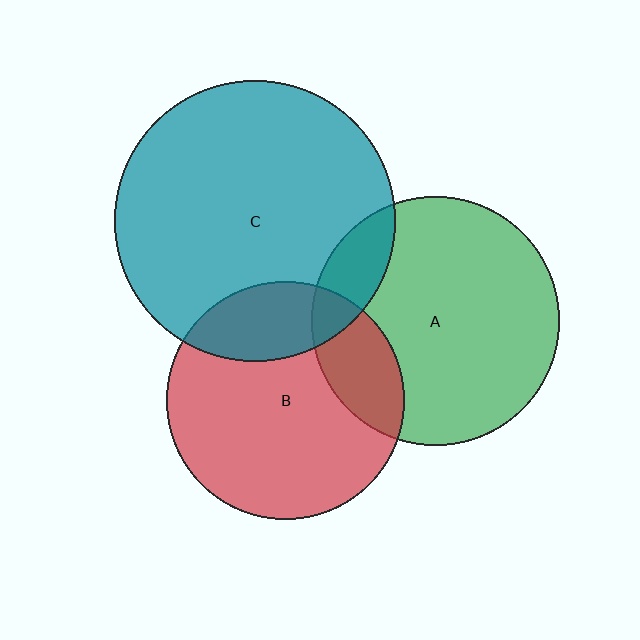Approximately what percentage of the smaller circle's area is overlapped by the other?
Approximately 15%.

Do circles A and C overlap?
Yes.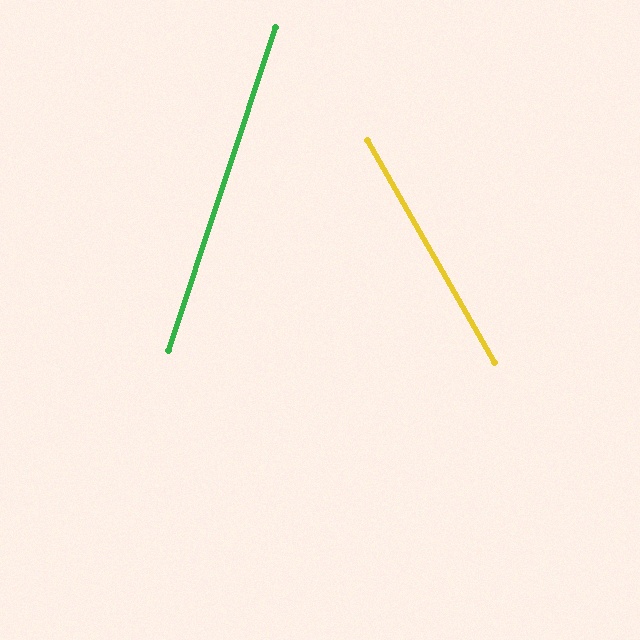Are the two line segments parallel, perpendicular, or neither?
Neither parallel nor perpendicular — they differ by about 48°.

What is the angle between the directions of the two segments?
Approximately 48 degrees.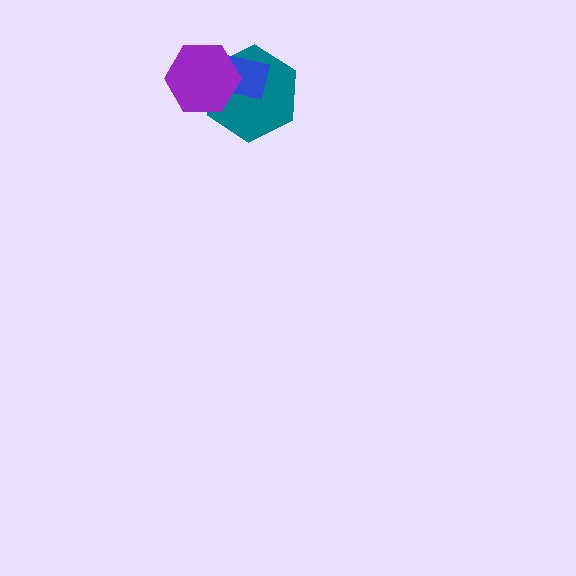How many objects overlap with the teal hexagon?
2 objects overlap with the teal hexagon.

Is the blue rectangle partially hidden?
Yes, it is partially covered by another shape.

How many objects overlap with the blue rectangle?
2 objects overlap with the blue rectangle.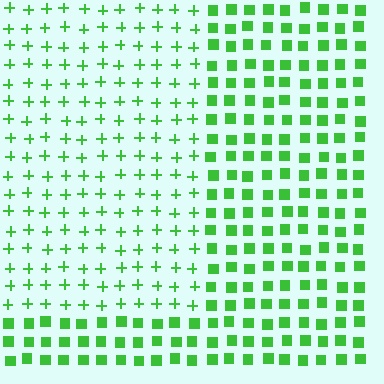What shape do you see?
I see a rectangle.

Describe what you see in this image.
The image is filled with small green elements arranged in a uniform grid. A rectangle-shaped region contains plus signs, while the surrounding area contains squares. The boundary is defined purely by the change in element shape.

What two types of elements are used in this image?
The image uses plus signs inside the rectangle region and squares outside it.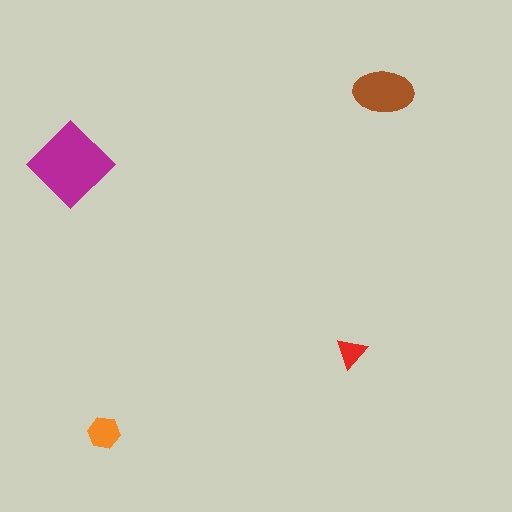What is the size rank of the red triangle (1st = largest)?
4th.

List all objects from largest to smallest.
The magenta diamond, the brown ellipse, the orange hexagon, the red triangle.